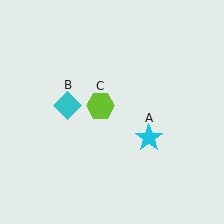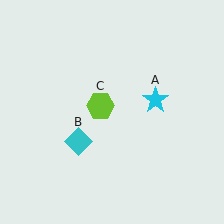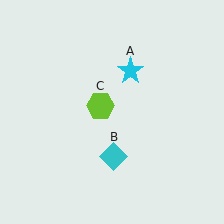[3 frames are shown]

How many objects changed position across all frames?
2 objects changed position: cyan star (object A), cyan diamond (object B).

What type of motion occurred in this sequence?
The cyan star (object A), cyan diamond (object B) rotated counterclockwise around the center of the scene.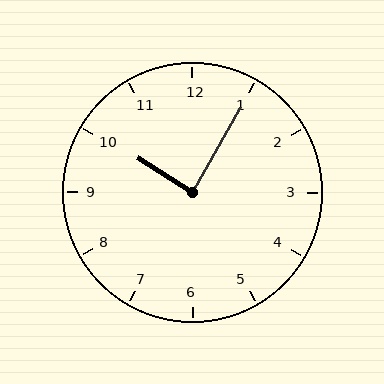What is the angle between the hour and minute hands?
Approximately 88 degrees.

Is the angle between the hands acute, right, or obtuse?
It is right.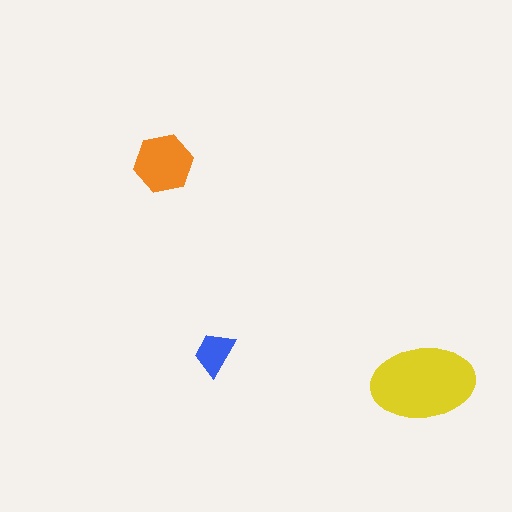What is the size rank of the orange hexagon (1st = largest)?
2nd.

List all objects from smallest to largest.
The blue trapezoid, the orange hexagon, the yellow ellipse.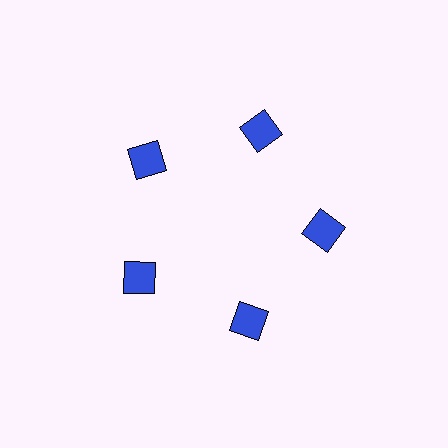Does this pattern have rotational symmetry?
Yes, this pattern has 5-fold rotational symmetry. It looks the same after rotating 72 degrees around the center.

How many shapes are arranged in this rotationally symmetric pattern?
There are 5 shapes, arranged in 5 groups of 1.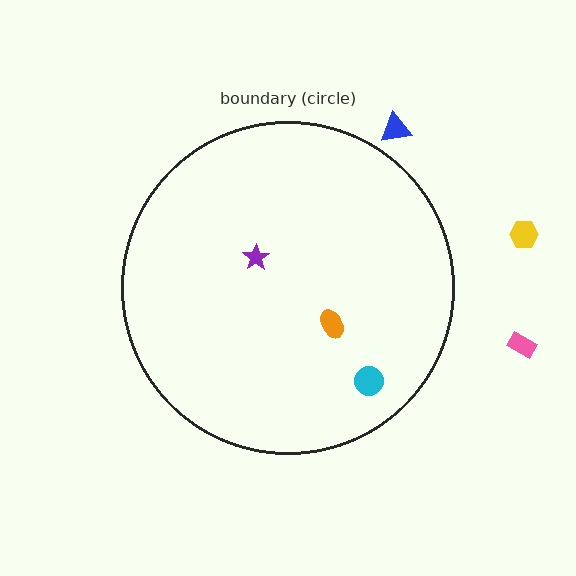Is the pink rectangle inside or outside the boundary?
Outside.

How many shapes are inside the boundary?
3 inside, 3 outside.